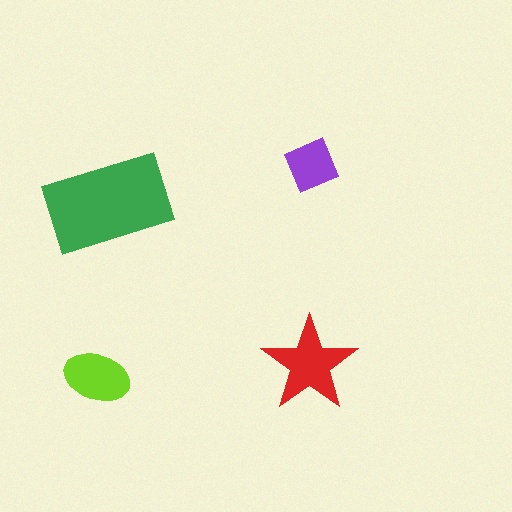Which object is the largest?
The green rectangle.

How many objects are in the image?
There are 4 objects in the image.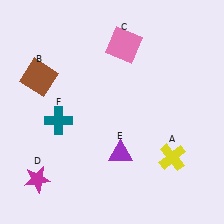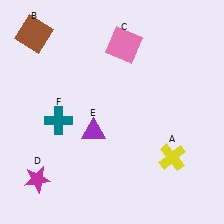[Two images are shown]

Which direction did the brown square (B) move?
The brown square (B) moved up.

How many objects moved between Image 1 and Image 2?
2 objects moved between the two images.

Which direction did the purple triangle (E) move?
The purple triangle (E) moved left.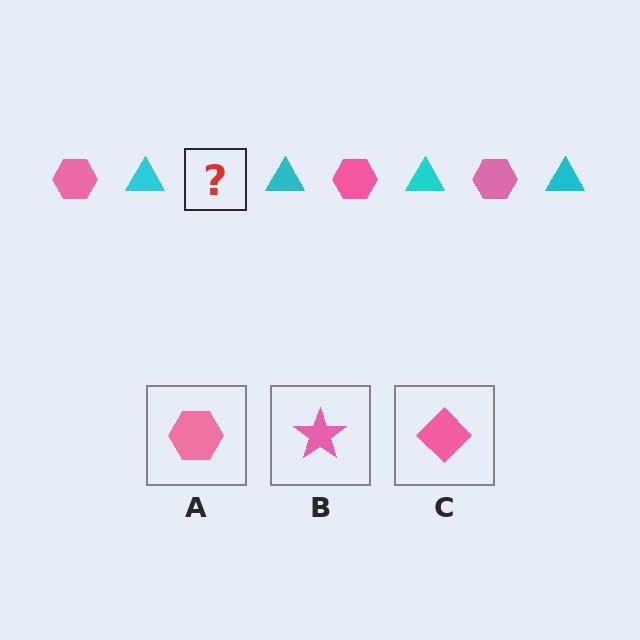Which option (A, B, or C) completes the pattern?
A.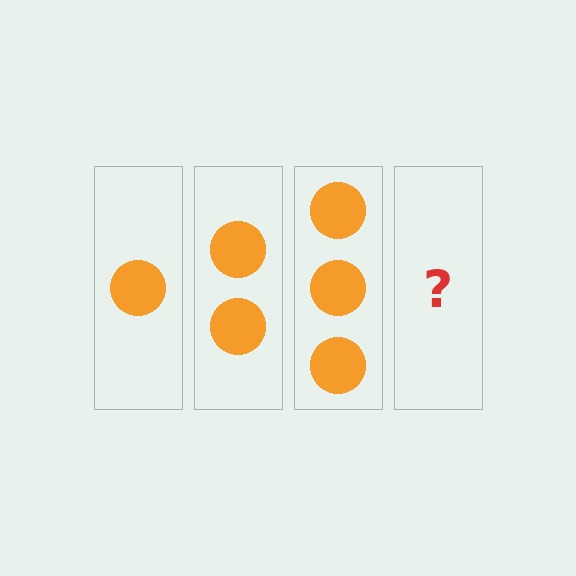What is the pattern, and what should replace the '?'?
The pattern is that each step adds one more circle. The '?' should be 4 circles.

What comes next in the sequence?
The next element should be 4 circles.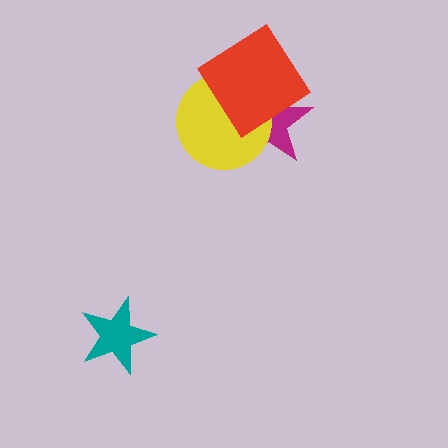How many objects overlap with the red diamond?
2 objects overlap with the red diamond.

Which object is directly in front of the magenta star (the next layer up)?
The yellow circle is directly in front of the magenta star.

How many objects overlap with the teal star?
0 objects overlap with the teal star.